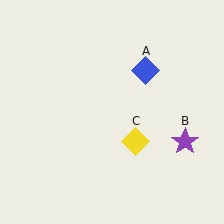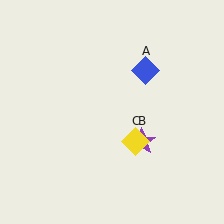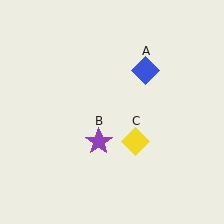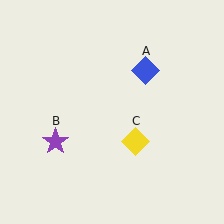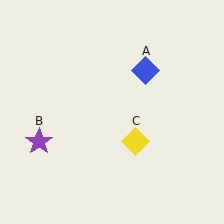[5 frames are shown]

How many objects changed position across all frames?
1 object changed position: purple star (object B).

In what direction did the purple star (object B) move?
The purple star (object B) moved left.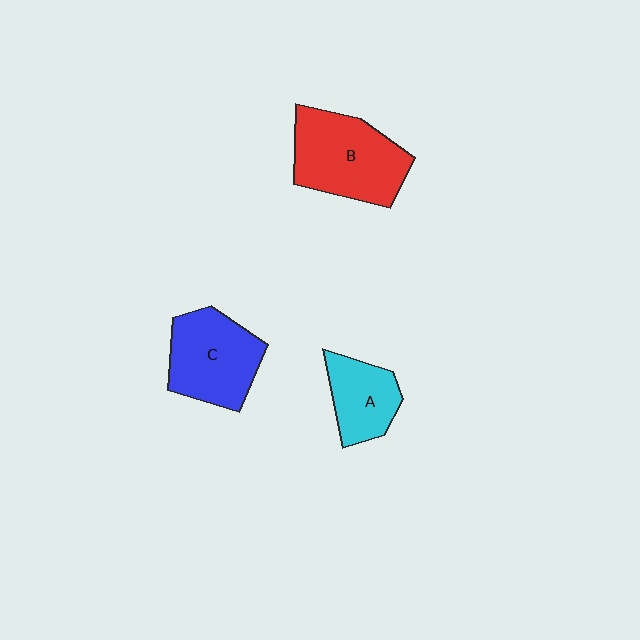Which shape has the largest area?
Shape B (red).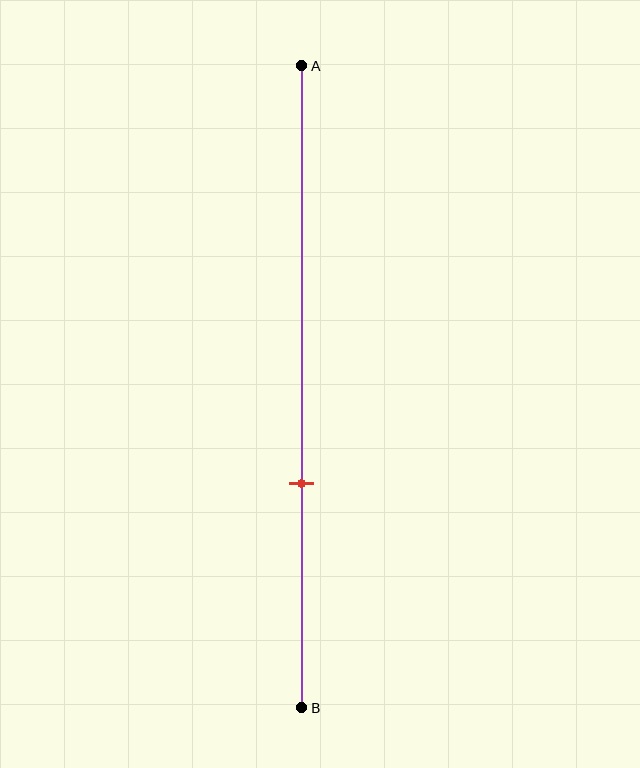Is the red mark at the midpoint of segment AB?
No, the mark is at about 65% from A, not at the 50% midpoint.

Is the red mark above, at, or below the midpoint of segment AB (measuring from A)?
The red mark is below the midpoint of segment AB.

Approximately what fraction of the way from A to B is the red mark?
The red mark is approximately 65% of the way from A to B.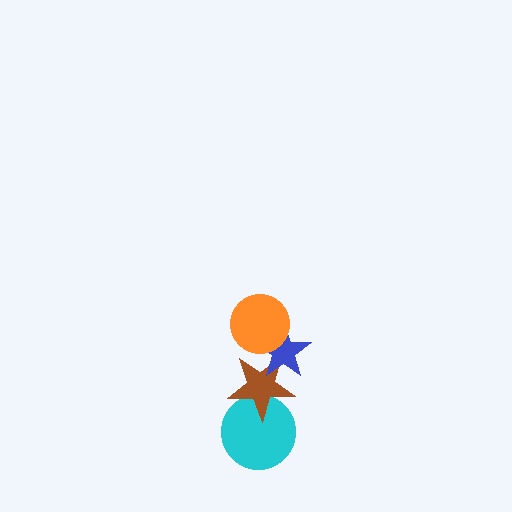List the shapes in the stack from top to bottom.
From top to bottom: the orange circle, the blue star, the brown star, the cyan circle.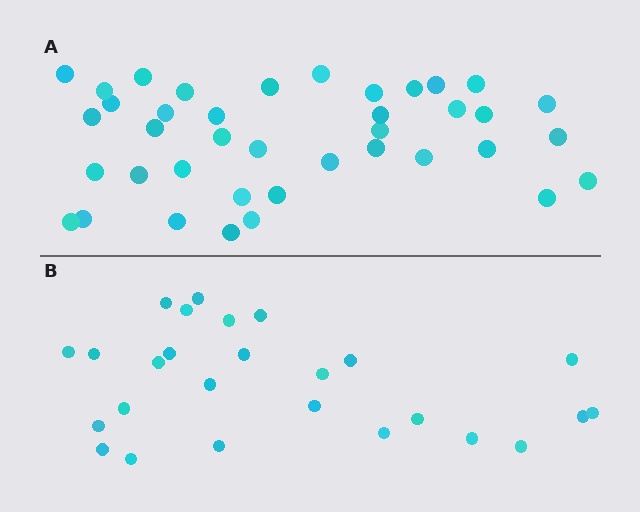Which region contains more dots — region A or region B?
Region A (the top region) has more dots.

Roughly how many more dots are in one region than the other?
Region A has approximately 15 more dots than region B.